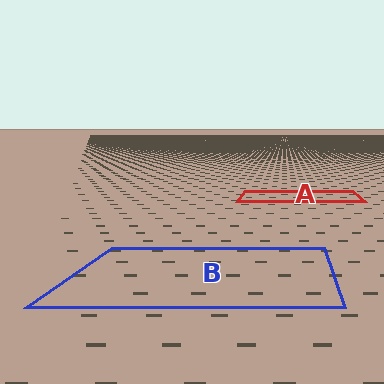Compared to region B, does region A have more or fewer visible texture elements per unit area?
Region A has more texture elements per unit area — they are packed more densely because it is farther away.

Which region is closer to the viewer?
Region B is closer. The texture elements there are larger and more spread out.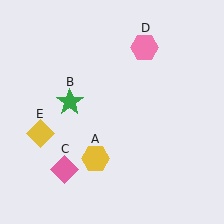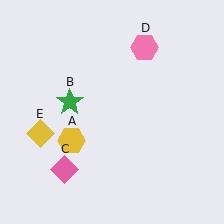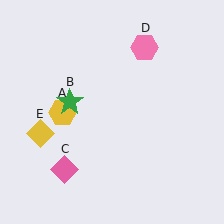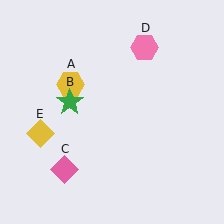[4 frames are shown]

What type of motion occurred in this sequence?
The yellow hexagon (object A) rotated clockwise around the center of the scene.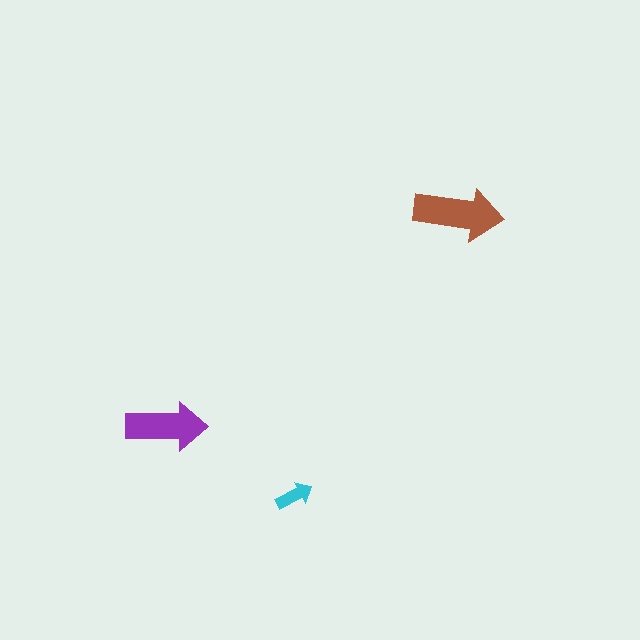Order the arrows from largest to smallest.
the brown one, the purple one, the cyan one.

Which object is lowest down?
The cyan arrow is bottommost.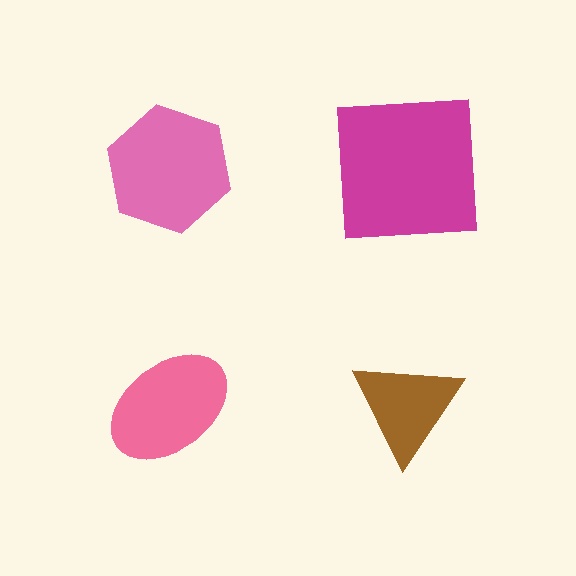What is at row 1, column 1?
A pink hexagon.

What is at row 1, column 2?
A magenta square.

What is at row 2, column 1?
A pink ellipse.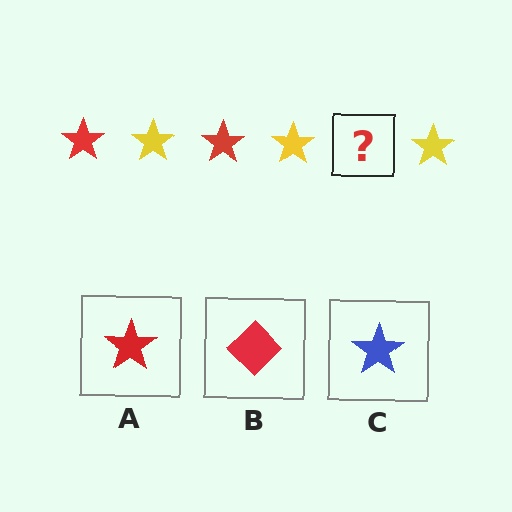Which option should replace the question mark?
Option A.